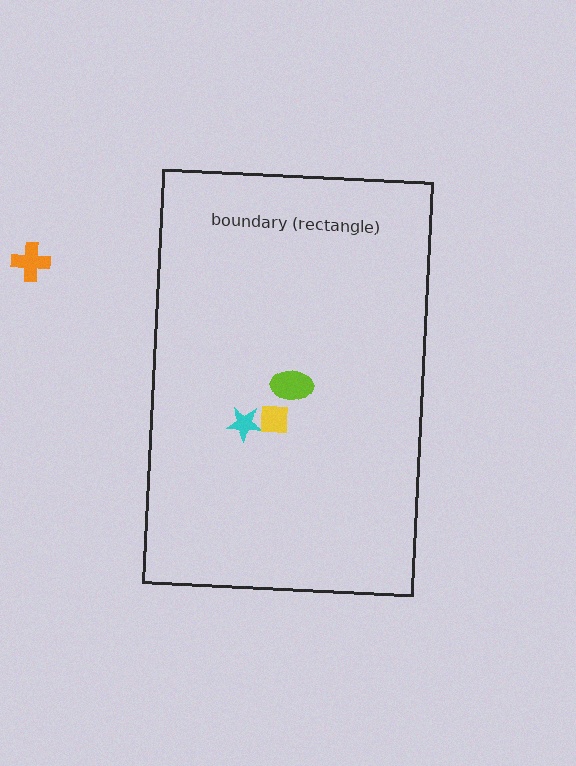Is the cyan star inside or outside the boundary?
Inside.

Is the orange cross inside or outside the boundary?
Outside.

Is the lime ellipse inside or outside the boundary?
Inside.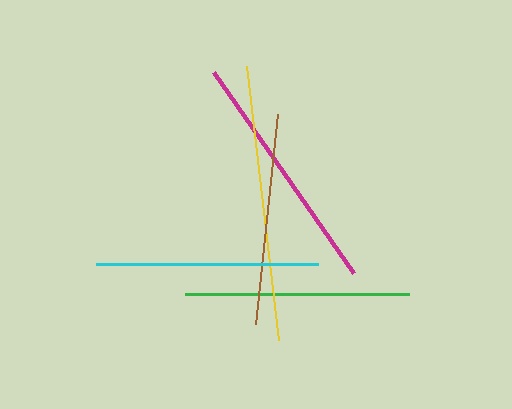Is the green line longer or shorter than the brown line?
The green line is longer than the brown line.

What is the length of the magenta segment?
The magenta segment is approximately 245 pixels long.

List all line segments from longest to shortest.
From longest to shortest: yellow, magenta, green, cyan, brown.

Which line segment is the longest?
The yellow line is the longest at approximately 276 pixels.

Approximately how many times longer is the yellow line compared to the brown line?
The yellow line is approximately 1.3 times the length of the brown line.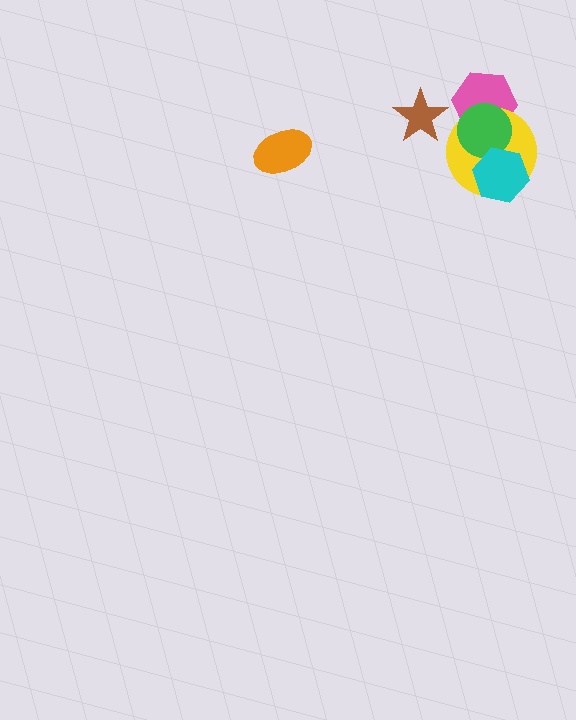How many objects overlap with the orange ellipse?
0 objects overlap with the orange ellipse.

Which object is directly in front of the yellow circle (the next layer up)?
The green circle is directly in front of the yellow circle.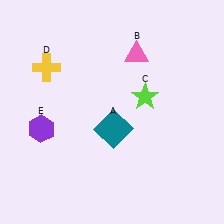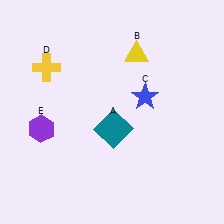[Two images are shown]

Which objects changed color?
B changed from pink to yellow. C changed from lime to blue.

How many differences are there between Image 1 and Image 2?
There are 2 differences between the two images.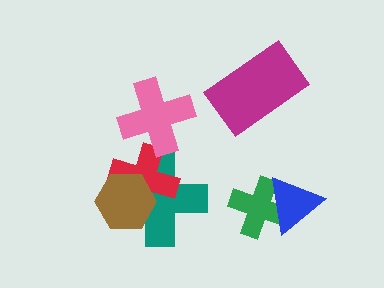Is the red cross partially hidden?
Yes, it is partially covered by another shape.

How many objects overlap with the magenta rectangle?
0 objects overlap with the magenta rectangle.